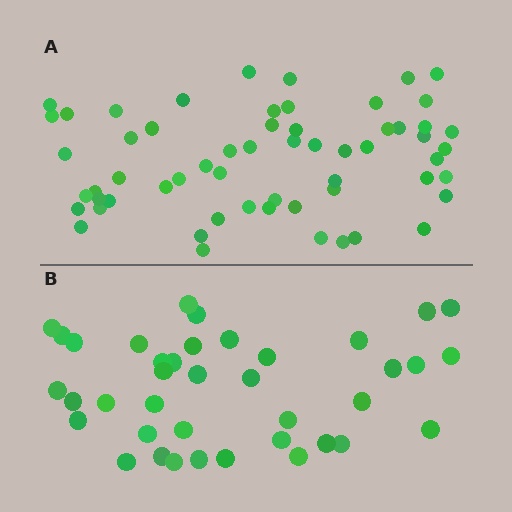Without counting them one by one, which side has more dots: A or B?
Region A (the top region) has more dots.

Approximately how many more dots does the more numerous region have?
Region A has approximately 20 more dots than region B.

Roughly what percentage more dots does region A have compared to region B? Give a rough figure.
About 50% more.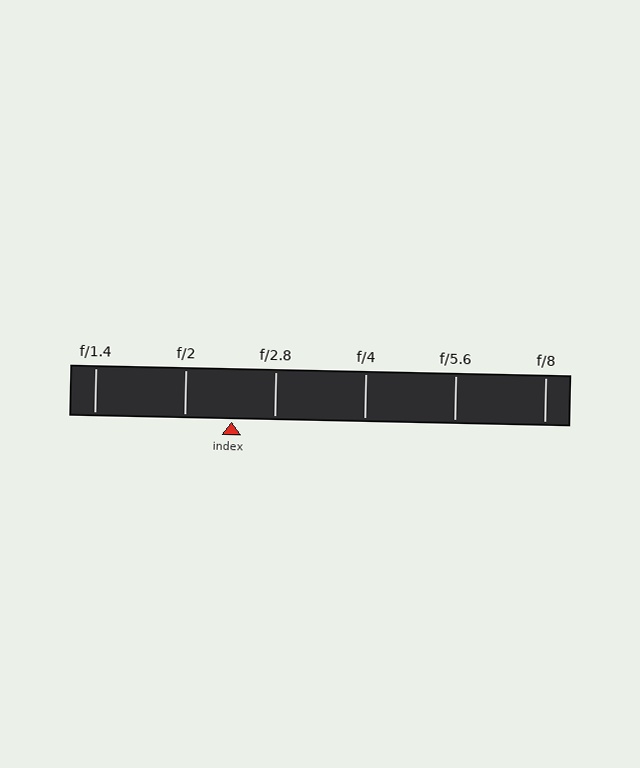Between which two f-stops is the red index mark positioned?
The index mark is between f/2 and f/2.8.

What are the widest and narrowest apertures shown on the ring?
The widest aperture shown is f/1.4 and the narrowest is f/8.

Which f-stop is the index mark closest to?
The index mark is closest to f/2.8.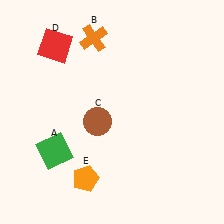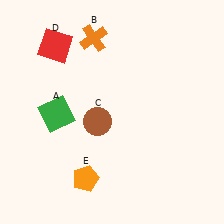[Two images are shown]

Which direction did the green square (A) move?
The green square (A) moved up.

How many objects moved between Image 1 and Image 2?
1 object moved between the two images.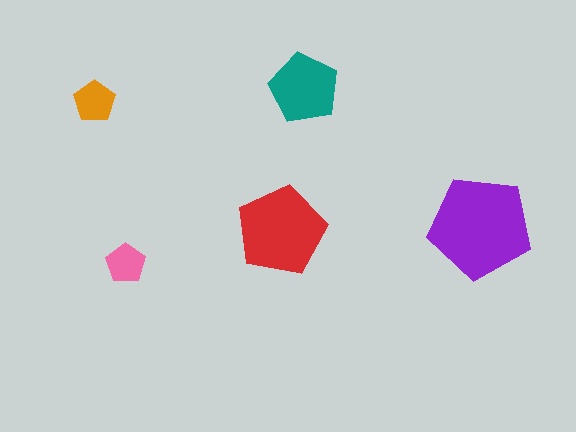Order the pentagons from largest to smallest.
the purple one, the red one, the teal one, the orange one, the pink one.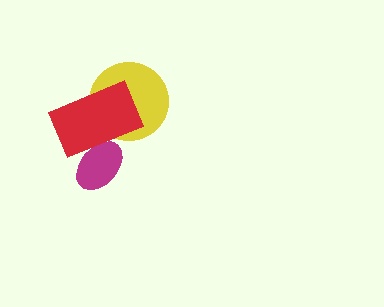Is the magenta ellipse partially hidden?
Yes, it is partially covered by another shape.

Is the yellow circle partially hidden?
Yes, it is partially covered by another shape.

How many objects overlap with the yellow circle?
1 object overlaps with the yellow circle.